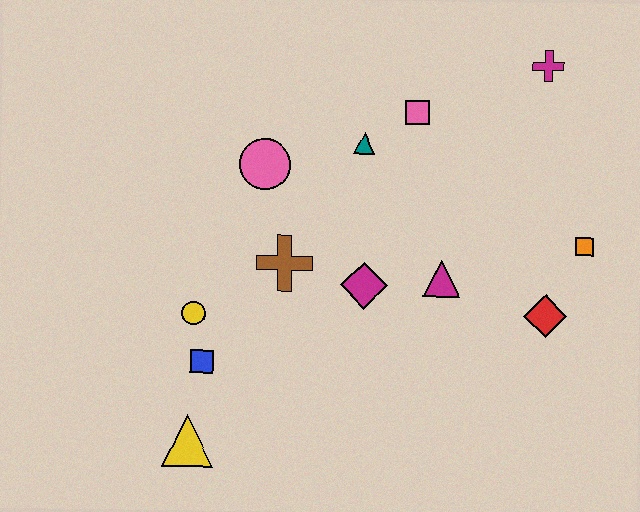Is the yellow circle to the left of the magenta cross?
Yes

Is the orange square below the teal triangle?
Yes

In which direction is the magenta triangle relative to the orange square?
The magenta triangle is to the left of the orange square.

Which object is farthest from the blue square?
The magenta cross is farthest from the blue square.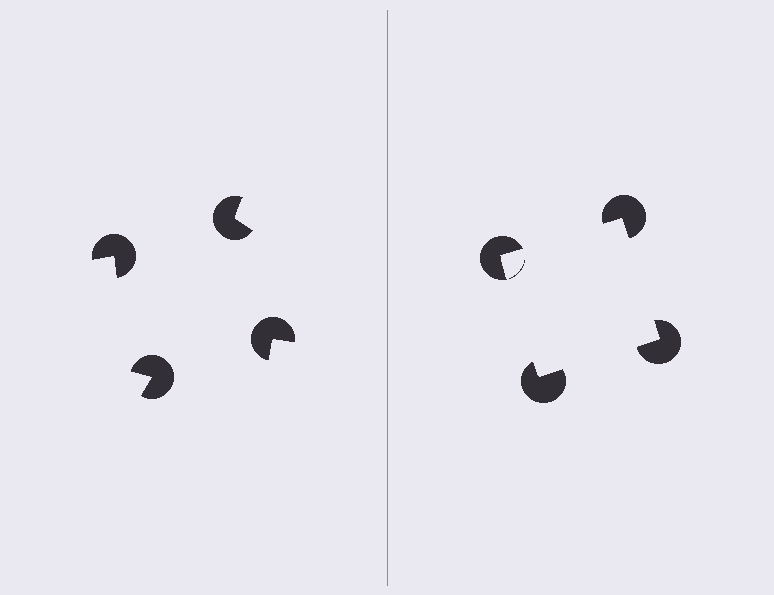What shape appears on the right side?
An illusory square.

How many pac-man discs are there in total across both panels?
8 — 4 on each side.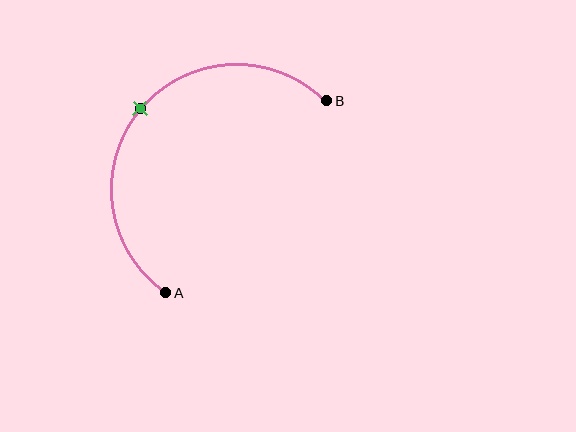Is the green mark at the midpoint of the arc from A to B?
Yes. The green mark lies on the arc at equal arc-length from both A and B — it is the arc midpoint.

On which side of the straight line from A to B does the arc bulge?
The arc bulges above and to the left of the straight line connecting A and B.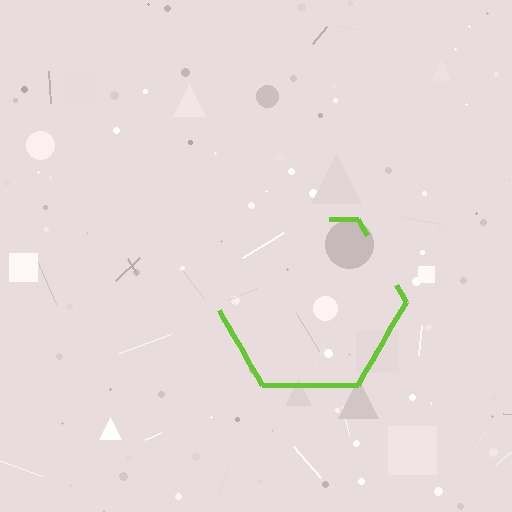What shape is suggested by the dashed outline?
The dashed outline suggests a hexagon.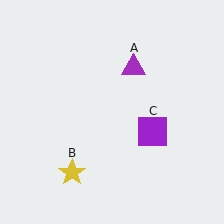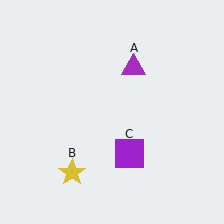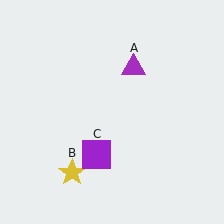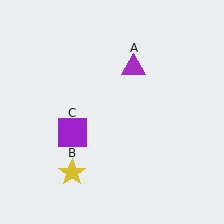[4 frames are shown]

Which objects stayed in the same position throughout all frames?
Purple triangle (object A) and yellow star (object B) remained stationary.